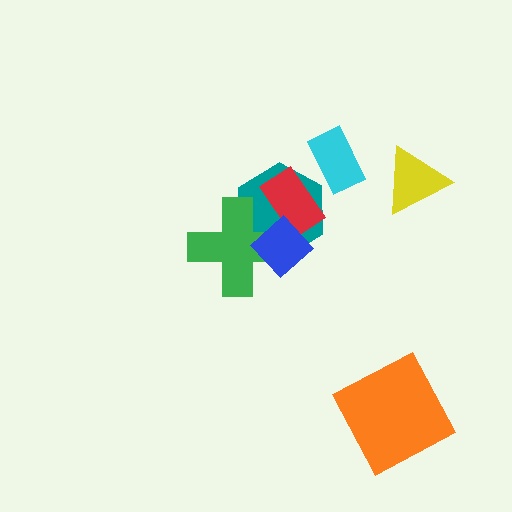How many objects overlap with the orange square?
0 objects overlap with the orange square.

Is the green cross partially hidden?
Yes, it is partially covered by another shape.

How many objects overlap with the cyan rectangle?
0 objects overlap with the cyan rectangle.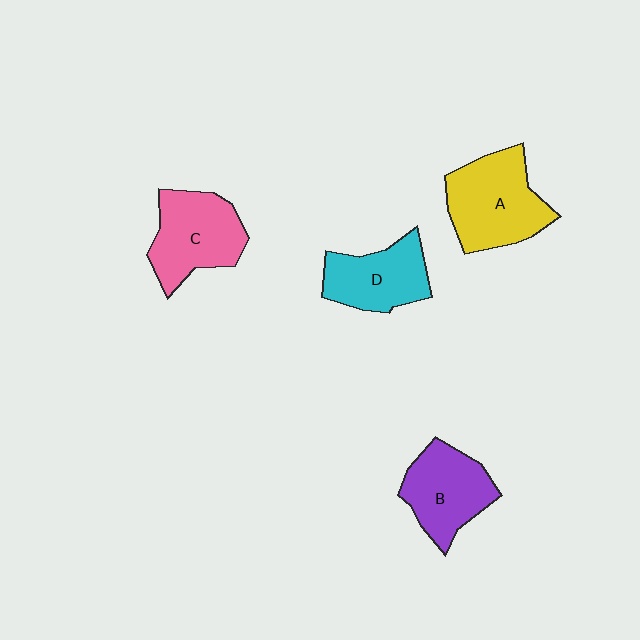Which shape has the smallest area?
Shape D (cyan).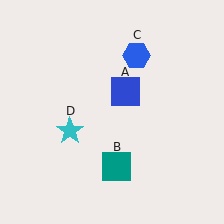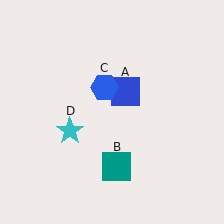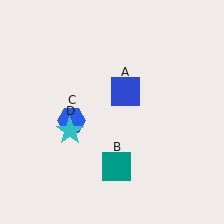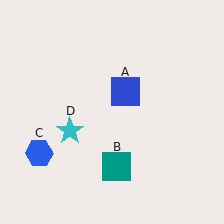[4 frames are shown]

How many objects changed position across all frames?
1 object changed position: blue hexagon (object C).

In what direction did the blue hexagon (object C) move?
The blue hexagon (object C) moved down and to the left.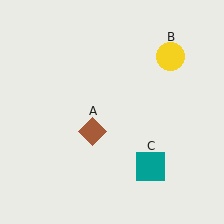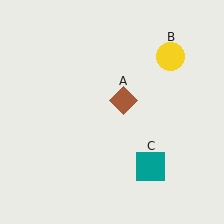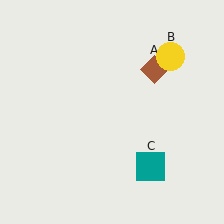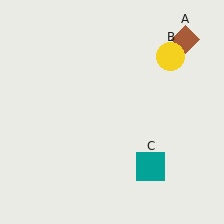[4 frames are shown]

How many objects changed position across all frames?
1 object changed position: brown diamond (object A).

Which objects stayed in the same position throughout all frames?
Yellow circle (object B) and teal square (object C) remained stationary.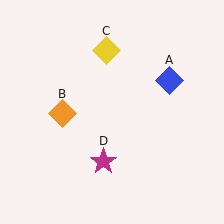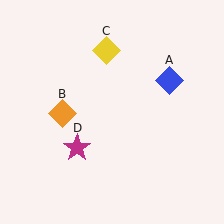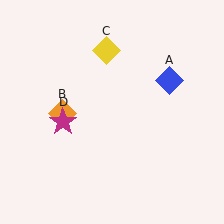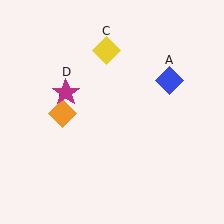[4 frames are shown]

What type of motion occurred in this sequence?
The magenta star (object D) rotated clockwise around the center of the scene.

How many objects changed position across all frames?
1 object changed position: magenta star (object D).